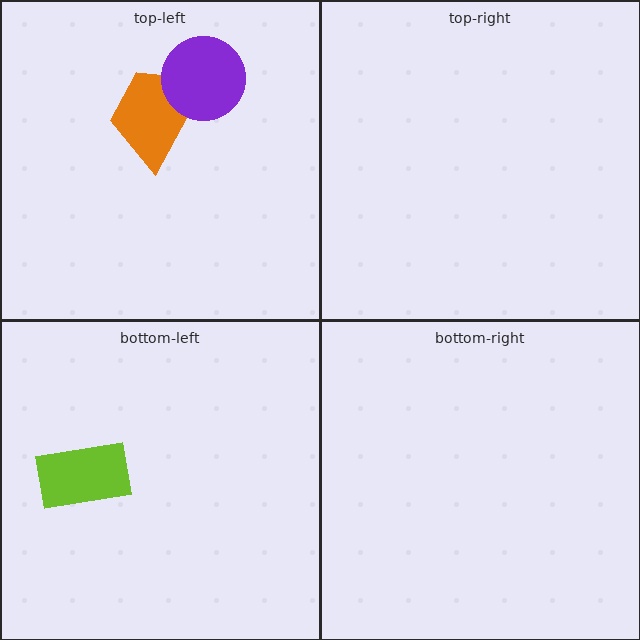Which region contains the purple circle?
The top-left region.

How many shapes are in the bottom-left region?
1.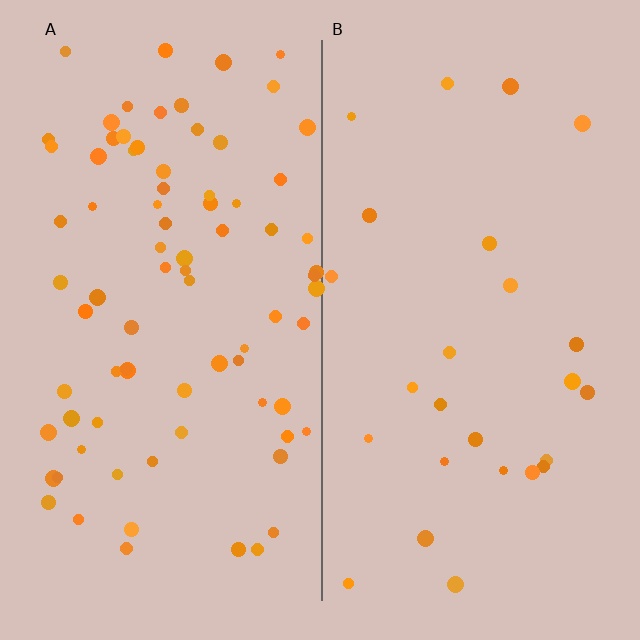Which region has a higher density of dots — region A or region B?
A (the left).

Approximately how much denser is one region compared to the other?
Approximately 3.1× — region A over region B.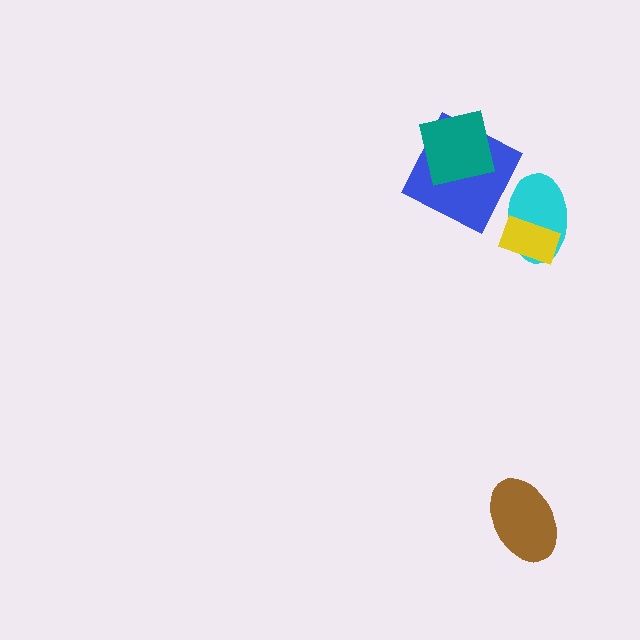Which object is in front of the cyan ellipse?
The yellow rectangle is in front of the cyan ellipse.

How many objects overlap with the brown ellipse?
0 objects overlap with the brown ellipse.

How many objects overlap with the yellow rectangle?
1 object overlaps with the yellow rectangle.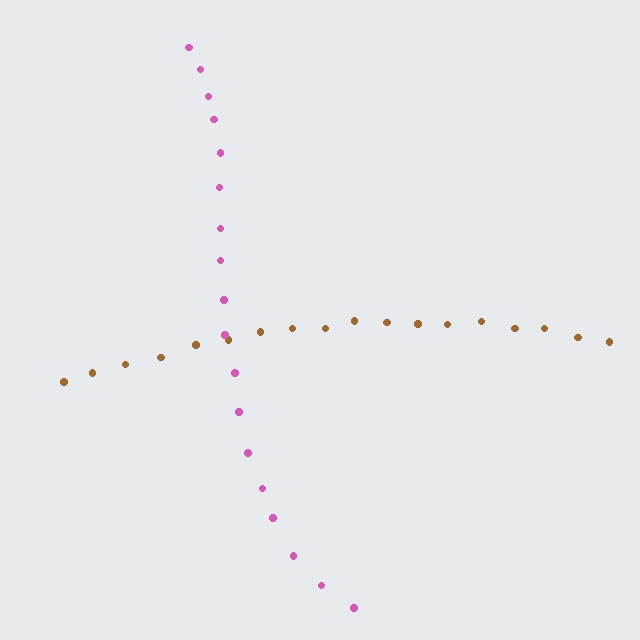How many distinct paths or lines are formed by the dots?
There are 2 distinct paths.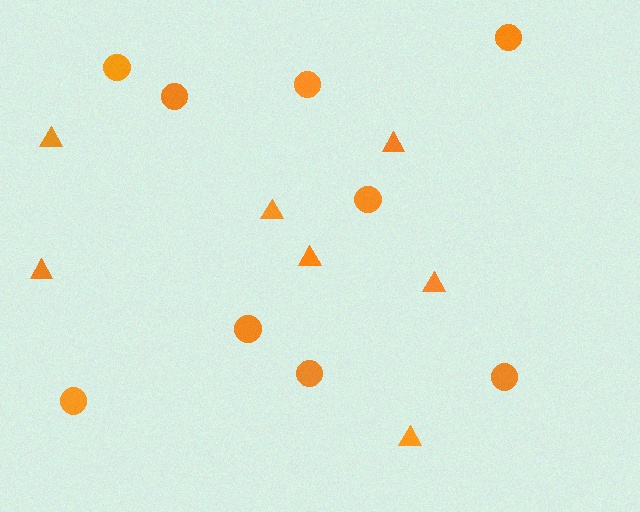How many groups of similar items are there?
There are 2 groups: one group of circles (9) and one group of triangles (7).